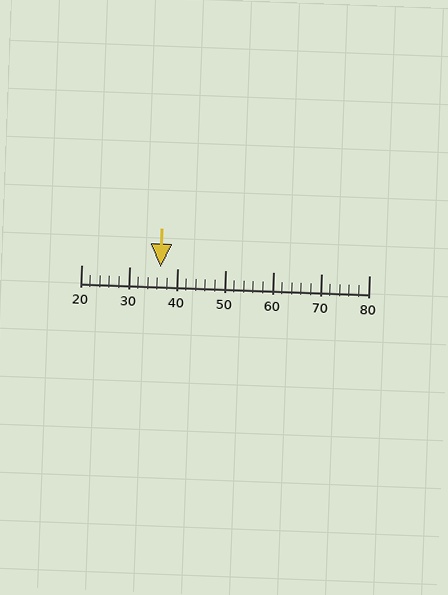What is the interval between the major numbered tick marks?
The major tick marks are spaced 10 units apart.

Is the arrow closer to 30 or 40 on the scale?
The arrow is closer to 40.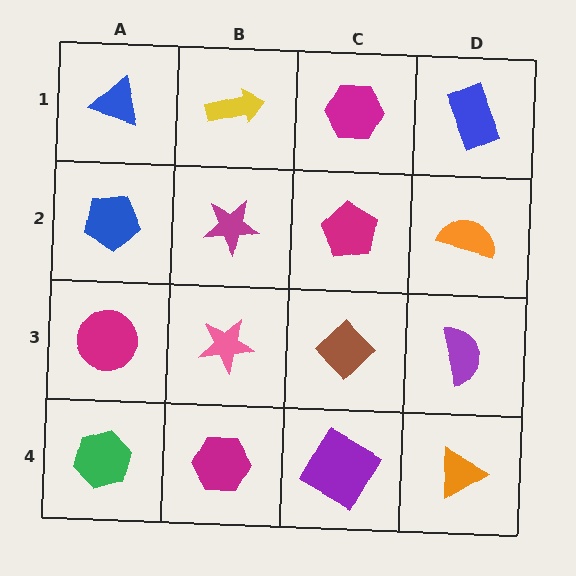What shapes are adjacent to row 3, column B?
A magenta star (row 2, column B), a magenta hexagon (row 4, column B), a magenta circle (row 3, column A), a brown diamond (row 3, column C).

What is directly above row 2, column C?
A magenta hexagon.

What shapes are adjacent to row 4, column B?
A pink star (row 3, column B), a green hexagon (row 4, column A), a purple square (row 4, column C).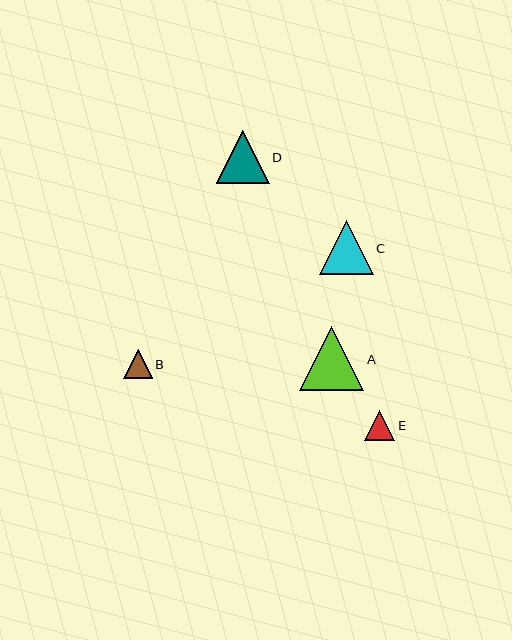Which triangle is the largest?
Triangle A is the largest with a size of approximately 64 pixels.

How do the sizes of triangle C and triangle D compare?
Triangle C and triangle D are approximately the same size.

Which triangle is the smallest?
Triangle B is the smallest with a size of approximately 28 pixels.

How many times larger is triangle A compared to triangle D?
Triangle A is approximately 1.2 times the size of triangle D.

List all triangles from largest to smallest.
From largest to smallest: A, C, D, E, B.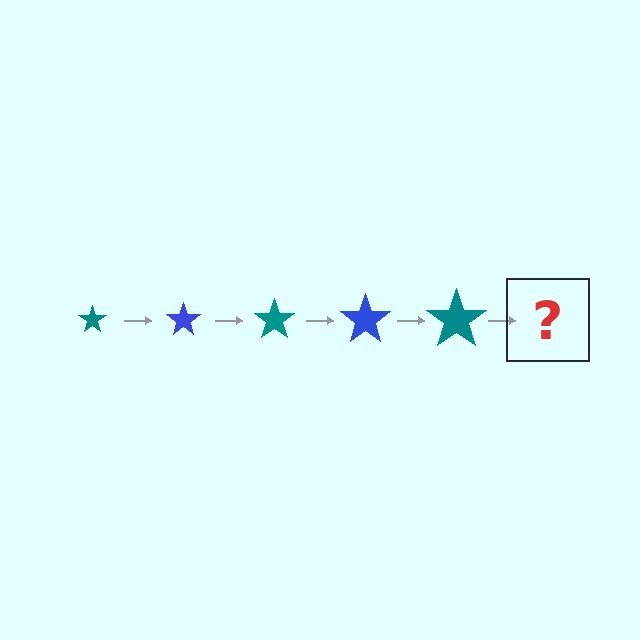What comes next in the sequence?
The next element should be a blue star, larger than the previous one.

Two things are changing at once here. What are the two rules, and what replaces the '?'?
The two rules are that the star grows larger each step and the color cycles through teal and blue. The '?' should be a blue star, larger than the previous one.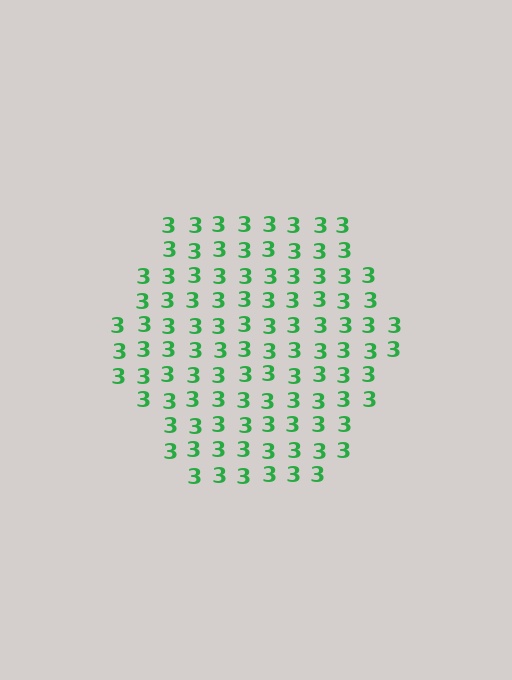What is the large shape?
The large shape is a hexagon.